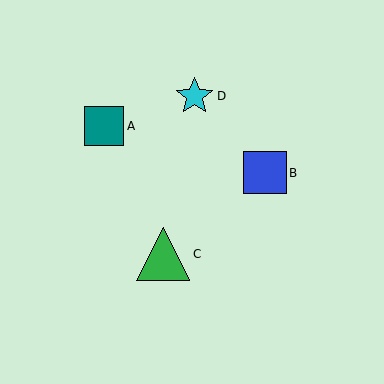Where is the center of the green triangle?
The center of the green triangle is at (163, 254).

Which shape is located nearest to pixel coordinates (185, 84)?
The cyan star (labeled D) at (195, 96) is nearest to that location.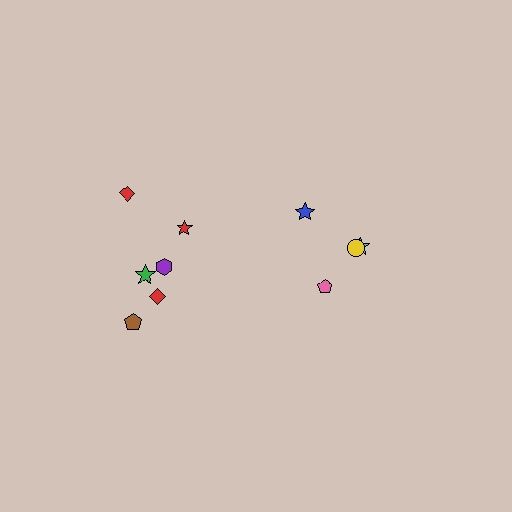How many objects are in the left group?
There are 6 objects.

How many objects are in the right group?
There are 4 objects.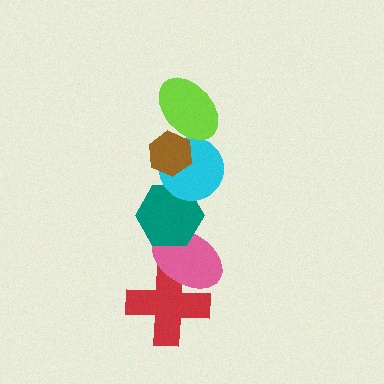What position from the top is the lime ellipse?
The lime ellipse is 2nd from the top.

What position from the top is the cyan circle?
The cyan circle is 3rd from the top.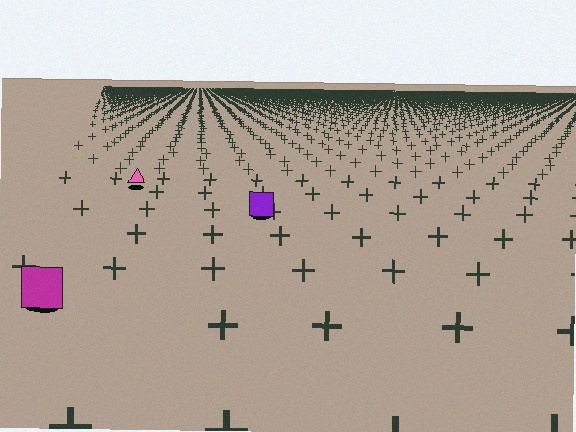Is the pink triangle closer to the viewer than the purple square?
No. The purple square is closer — you can tell from the texture gradient: the ground texture is coarser near it.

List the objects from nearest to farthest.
From nearest to farthest: the magenta square, the purple square, the pink triangle.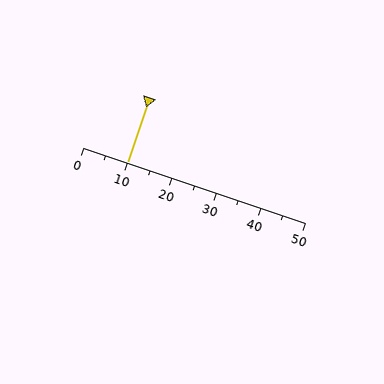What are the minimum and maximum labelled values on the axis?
The axis runs from 0 to 50.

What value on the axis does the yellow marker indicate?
The marker indicates approximately 10.